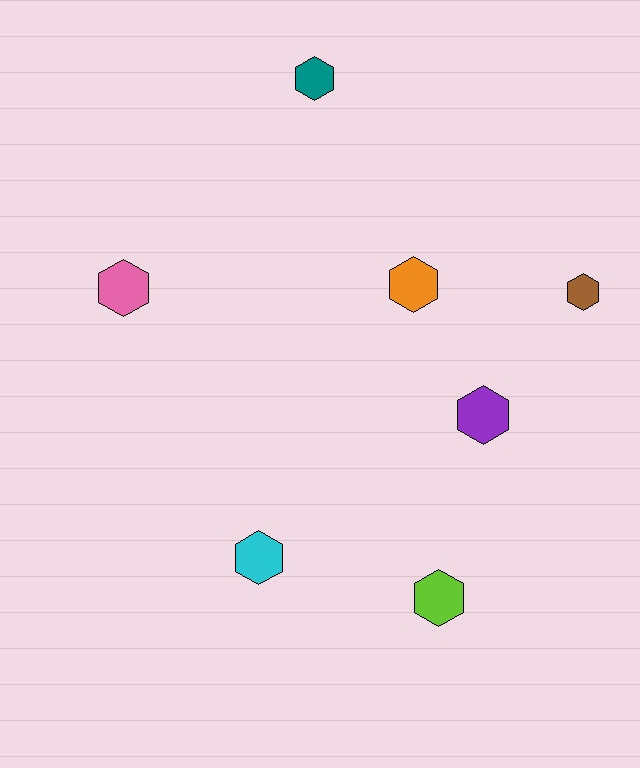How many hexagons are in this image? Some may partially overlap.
There are 7 hexagons.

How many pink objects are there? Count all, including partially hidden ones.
There is 1 pink object.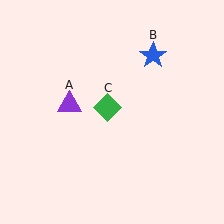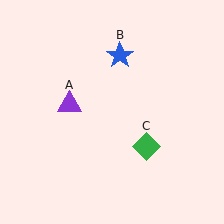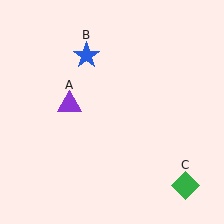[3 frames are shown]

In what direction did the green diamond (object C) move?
The green diamond (object C) moved down and to the right.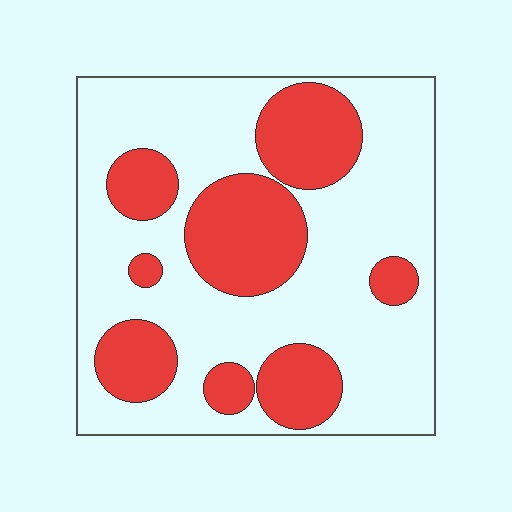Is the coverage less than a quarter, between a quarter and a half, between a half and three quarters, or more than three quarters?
Between a quarter and a half.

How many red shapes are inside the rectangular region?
8.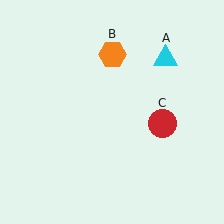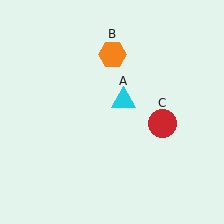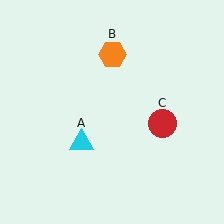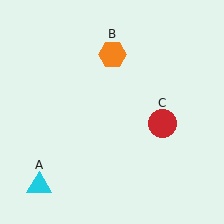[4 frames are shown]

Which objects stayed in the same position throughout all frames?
Orange hexagon (object B) and red circle (object C) remained stationary.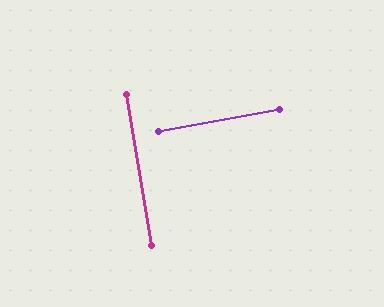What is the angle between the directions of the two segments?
Approximately 89 degrees.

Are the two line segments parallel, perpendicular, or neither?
Perpendicular — they meet at approximately 89°.